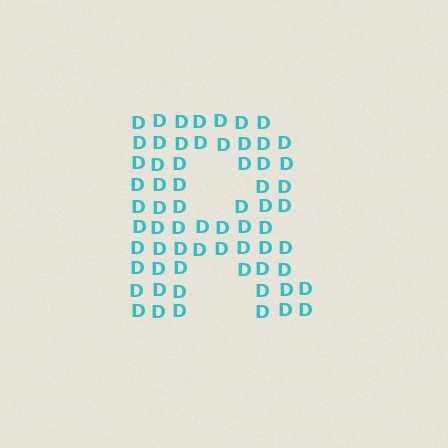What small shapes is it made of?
It is made of small letter D's.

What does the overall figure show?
The overall figure shows the letter R.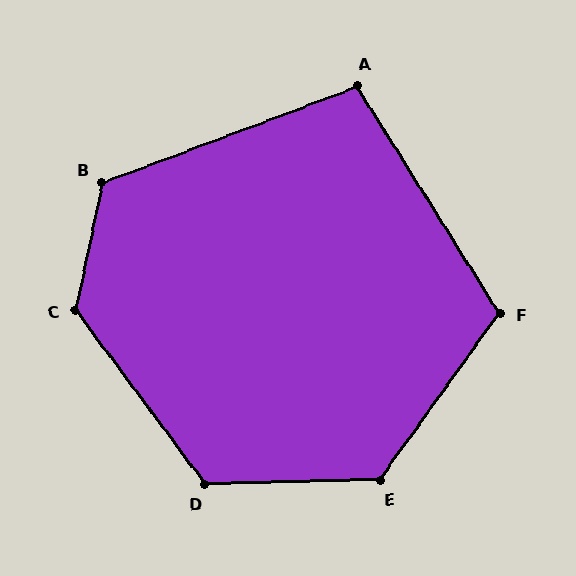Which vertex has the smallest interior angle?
A, at approximately 101 degrees.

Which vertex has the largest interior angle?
C, at approximately 132 degrees.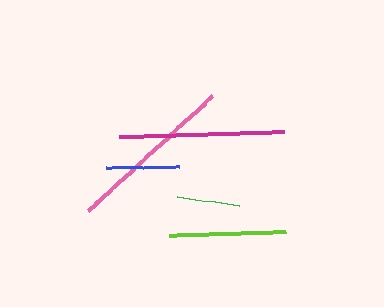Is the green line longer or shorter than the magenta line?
The magenta line is longer than the green line.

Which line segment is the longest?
The pink line is the longest at approximately 169 pixels.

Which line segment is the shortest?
The green line is the shortest at approximately 62 pixels.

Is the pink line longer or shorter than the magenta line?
The pink line is longer than the magenta line.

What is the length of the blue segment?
The blue segment is approximately 73 pixels long.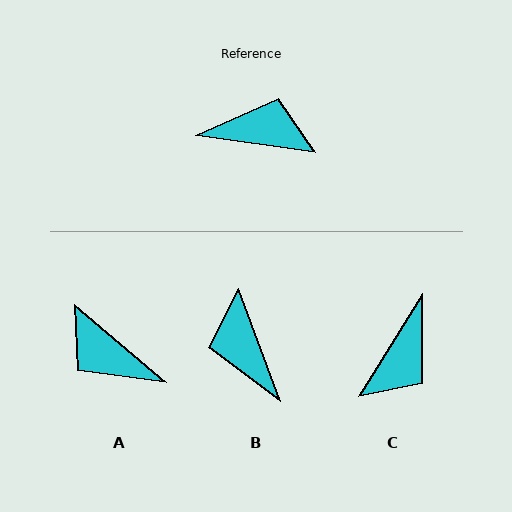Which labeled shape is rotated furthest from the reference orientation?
A, about 148 degrees away.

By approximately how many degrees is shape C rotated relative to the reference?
Approximately 114 degrees clockwise.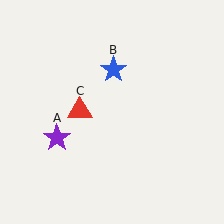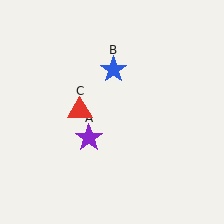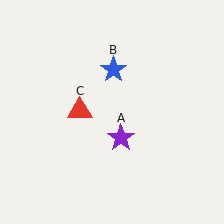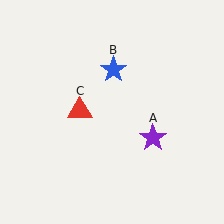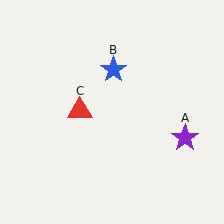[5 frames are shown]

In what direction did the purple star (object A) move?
The purple star (object A) moved right.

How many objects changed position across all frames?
1 object changed position: purple star (object A).